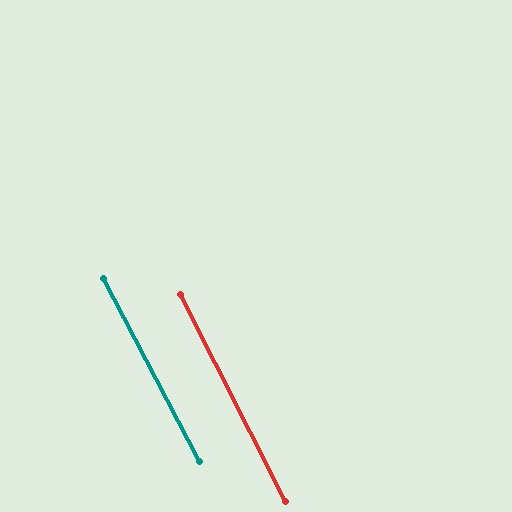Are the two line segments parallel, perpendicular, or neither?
Parallel — their directions differ by only 0.9°.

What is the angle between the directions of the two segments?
Approximately 1 degree.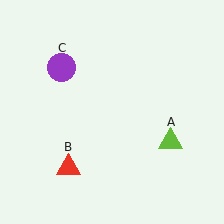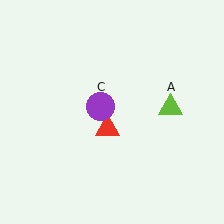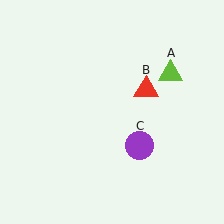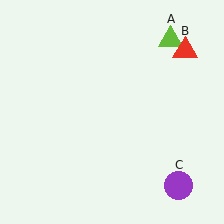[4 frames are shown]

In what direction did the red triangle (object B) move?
The red triangle (object B) moved up and to the right.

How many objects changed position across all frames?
3 objects changed position: lime triangle (object A), red triangle (object B), purple circle (object C).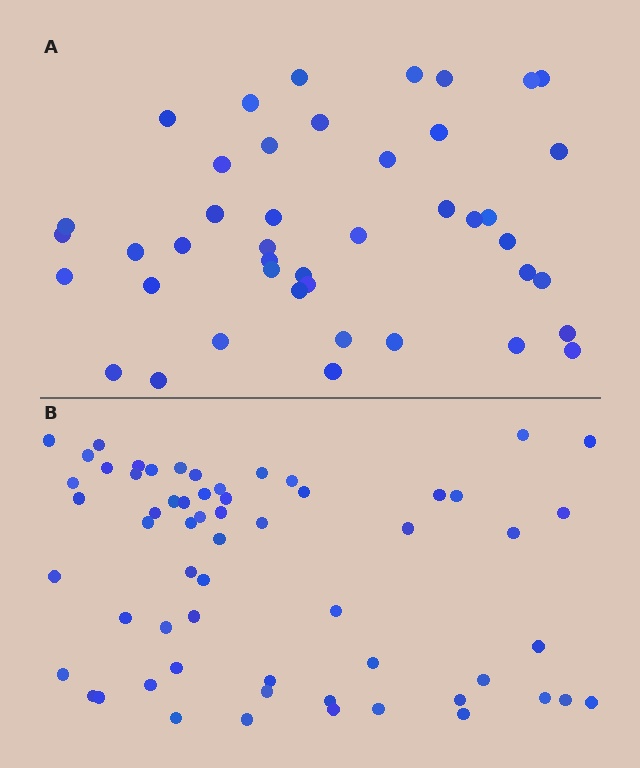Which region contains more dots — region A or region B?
Region B (the bottom region) has more dots.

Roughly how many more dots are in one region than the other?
Region B has approximately 15 more dots than region A.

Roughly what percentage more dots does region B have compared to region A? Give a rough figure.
About 40% more.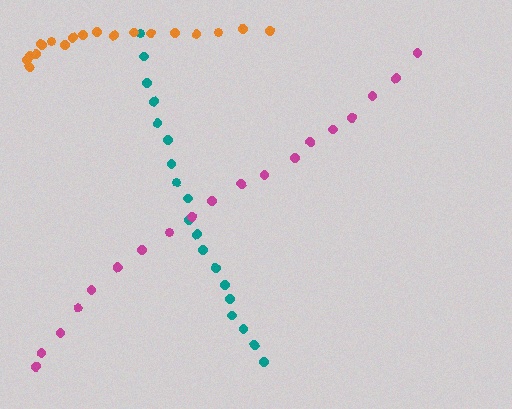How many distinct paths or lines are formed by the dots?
There are 3 distinct paths.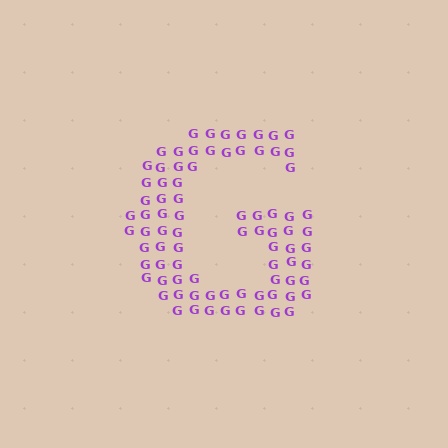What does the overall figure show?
The overall figure shows the letter G.